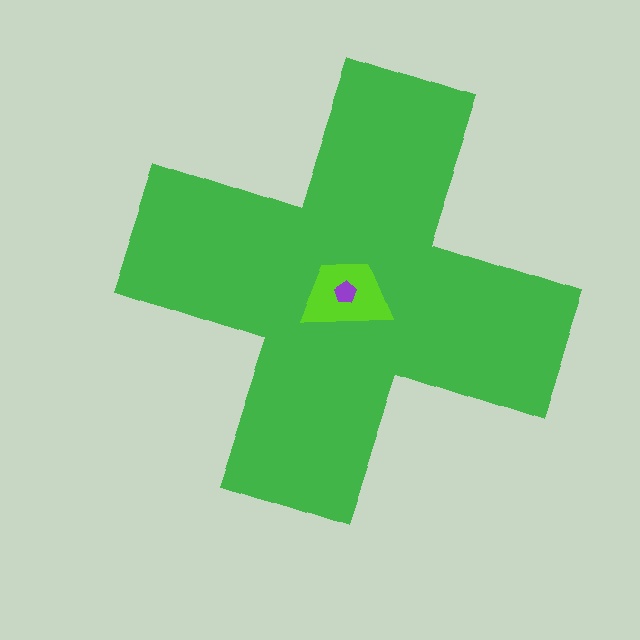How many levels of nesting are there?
3.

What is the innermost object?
The purple pentagon.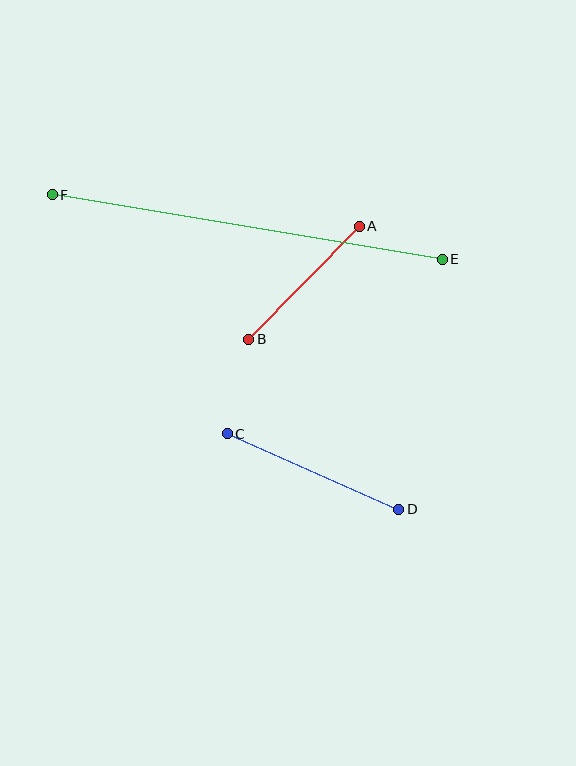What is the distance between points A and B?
The distance is approximately 158 pixels.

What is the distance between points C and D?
The distance is approximately 187 pixels.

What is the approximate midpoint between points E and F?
The midpoint is at approximately (247, 227) pixels.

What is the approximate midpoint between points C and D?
The midpoint is at approximately (313, 472) pixels.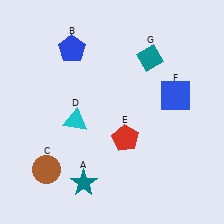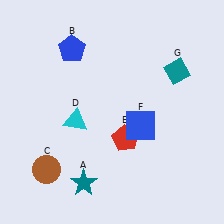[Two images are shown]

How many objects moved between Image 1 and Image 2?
2 objects moved between the two images.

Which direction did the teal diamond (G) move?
The teal diamond (G) moved right.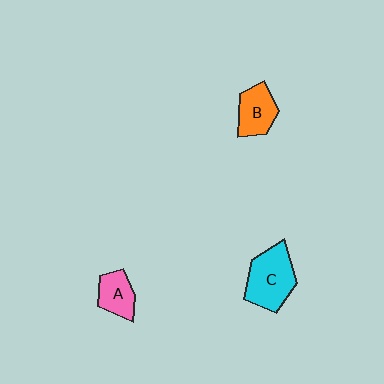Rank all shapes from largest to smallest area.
From largest to smallest: C (cyan), B (orange), A (pink).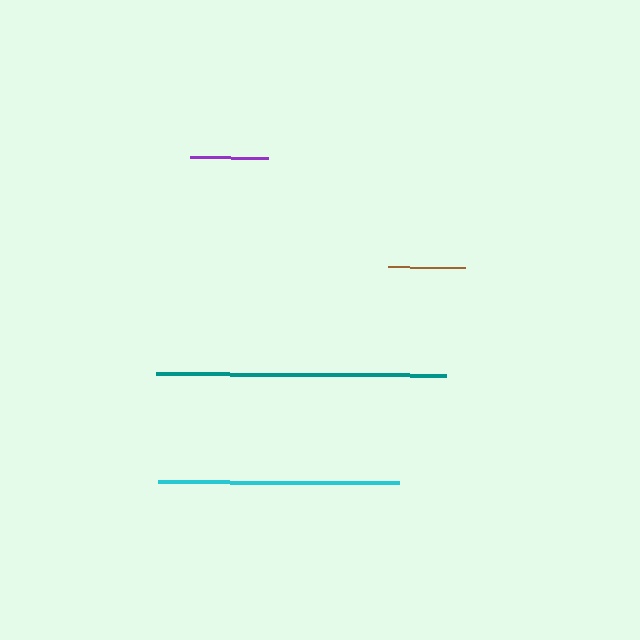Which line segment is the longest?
The teal line is the longest at approximately 290 pixels.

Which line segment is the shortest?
The brown line is the shortest at approximately 77 pixels.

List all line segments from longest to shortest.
From longest to shortest: teal, cyan, purple, brown.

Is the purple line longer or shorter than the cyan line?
The cyan line is longer than the purple line.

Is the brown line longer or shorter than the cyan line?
The cyan line is longer than the brown line.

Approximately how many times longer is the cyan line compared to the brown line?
The cyan line is approximately 3.1 times the length of the brown line.